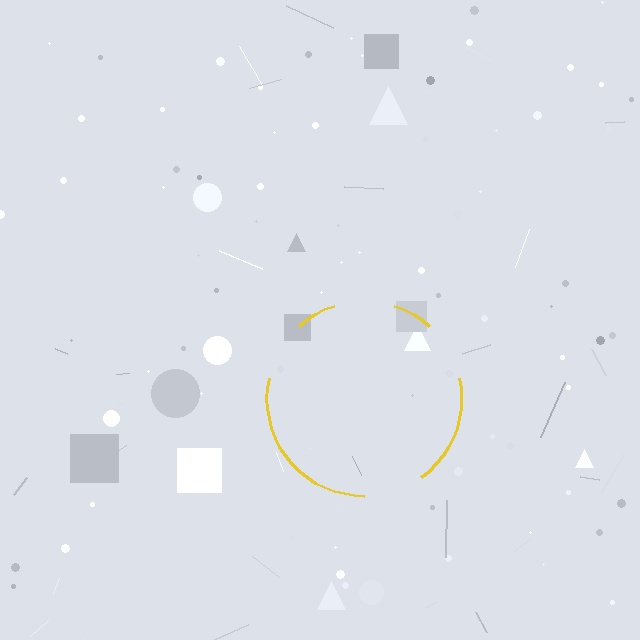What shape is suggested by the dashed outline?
The dashed outline suggests a circle.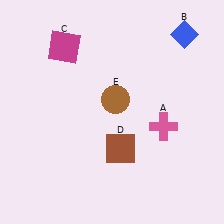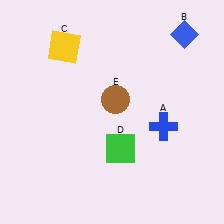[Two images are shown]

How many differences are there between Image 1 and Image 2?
There are 3 differences between the two images.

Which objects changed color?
A changed from pink to blue. C changed from magenta to yellow. D changed from brown to green.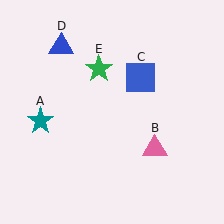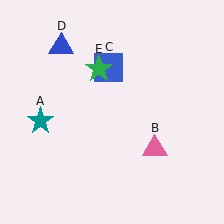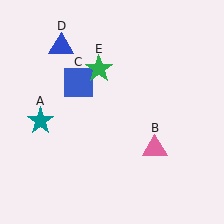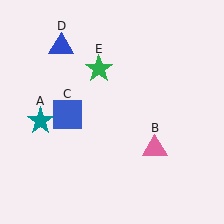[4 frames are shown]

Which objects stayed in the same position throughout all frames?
Teal star (object A) and pink triangle (object B) and blue triangle (object D) and green star (object E) remained stationary.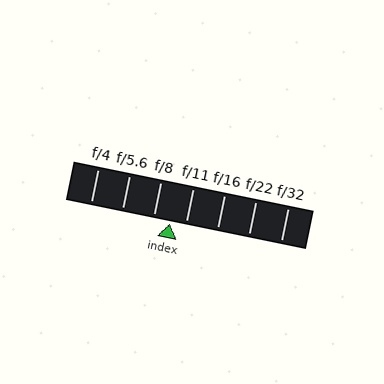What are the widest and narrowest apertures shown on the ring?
The widest aperture shown is f/4 and the narrowest is f/32.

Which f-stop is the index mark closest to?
The index mark is closest to f/11.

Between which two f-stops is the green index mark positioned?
The index mark is between f/8 and f/11.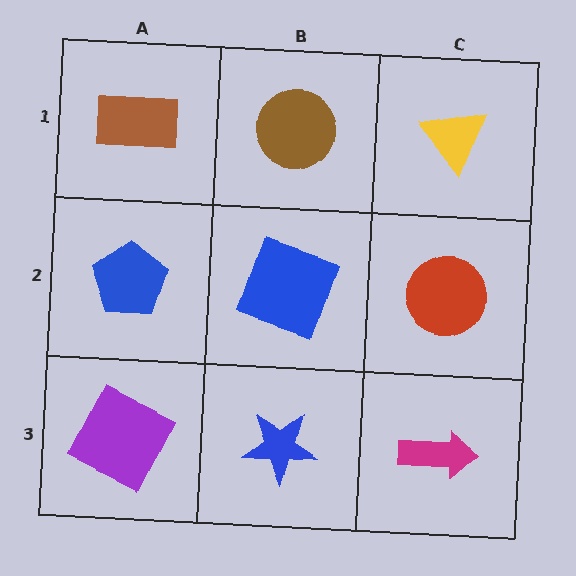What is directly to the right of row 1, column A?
A brown circle.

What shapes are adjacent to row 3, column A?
A blue pentagon (row 2, column A), a blue star (row 3, column B).